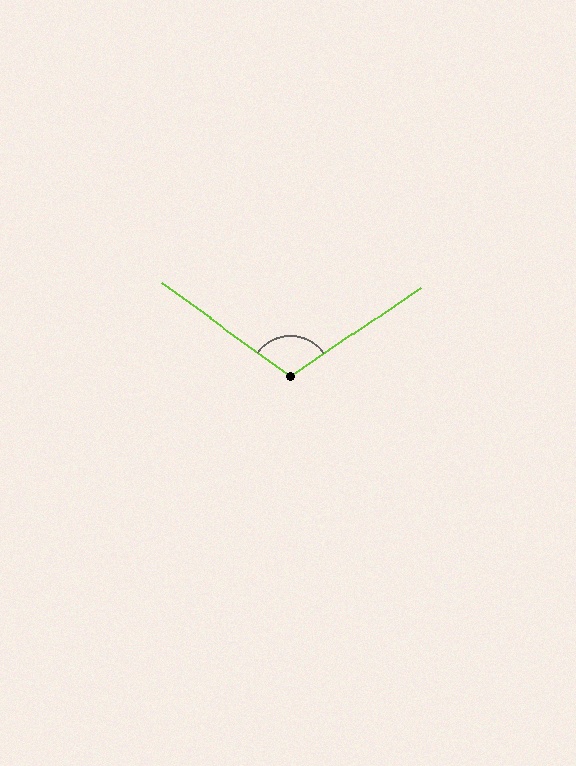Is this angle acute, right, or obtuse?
It is obtuse.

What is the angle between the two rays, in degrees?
Approximately 109 degrees.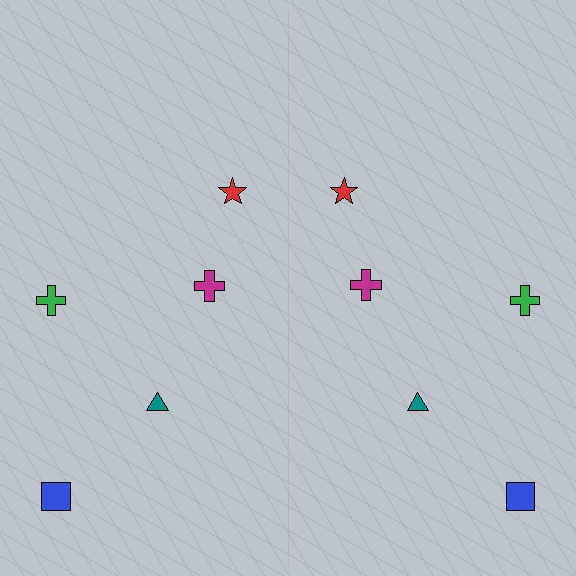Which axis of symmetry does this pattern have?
The pattern has a vertical axis of symmetry running through the center of the image.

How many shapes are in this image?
There are 10 shapes in this image.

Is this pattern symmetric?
Yes, this pattern has bilateral (reflection) symmetry.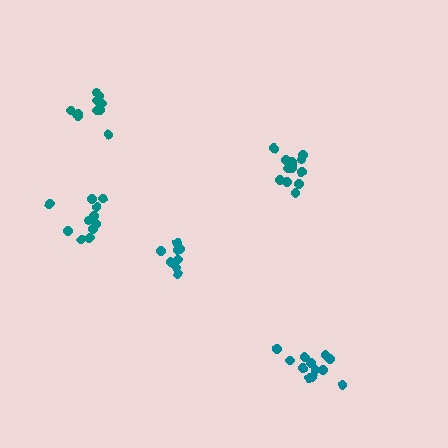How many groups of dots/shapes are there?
There are 5 groups.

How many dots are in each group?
Group 1: 12 dots, Group 2: 13 dots, Group 3: 8 dots, Group 4: 12 dots, Group 5: 11 dots (56 total).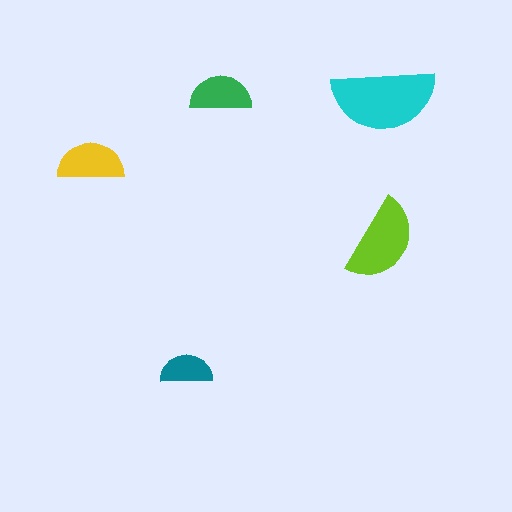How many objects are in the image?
There are 5 objects in the image.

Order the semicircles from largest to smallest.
the cyan one, the lime one, the yellow one, the green one, the teal one.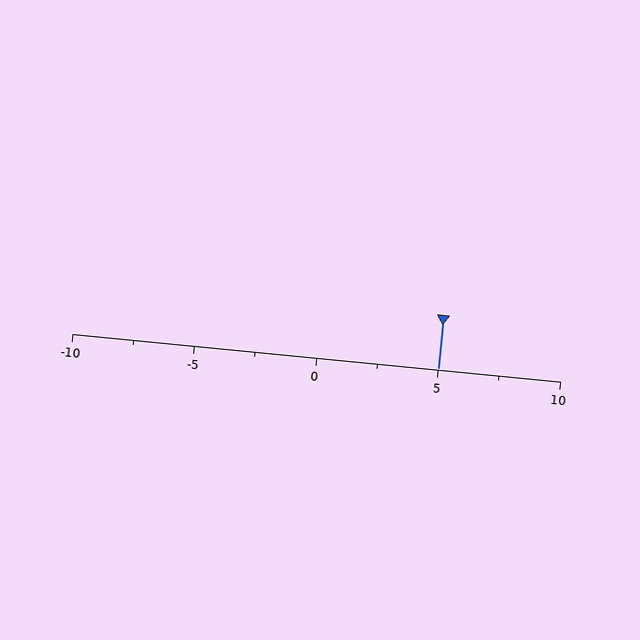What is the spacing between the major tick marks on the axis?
The major ticks are spaced 5 apart.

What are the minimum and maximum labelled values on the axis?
The axis runs from -10 to 10.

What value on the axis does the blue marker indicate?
The marker indicates approximately 5.